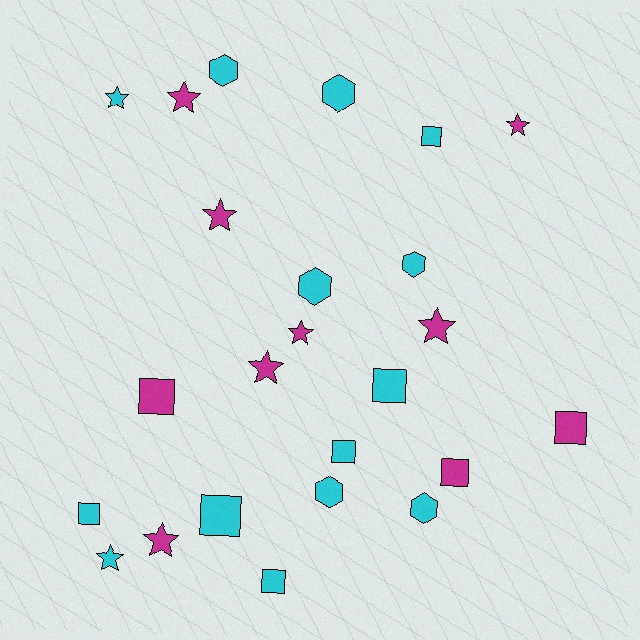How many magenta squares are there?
There are 3 magenta squares.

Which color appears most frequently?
Cyan, with 14 objects.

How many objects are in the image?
There are 24 objects.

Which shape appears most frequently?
Square, with 9 objects.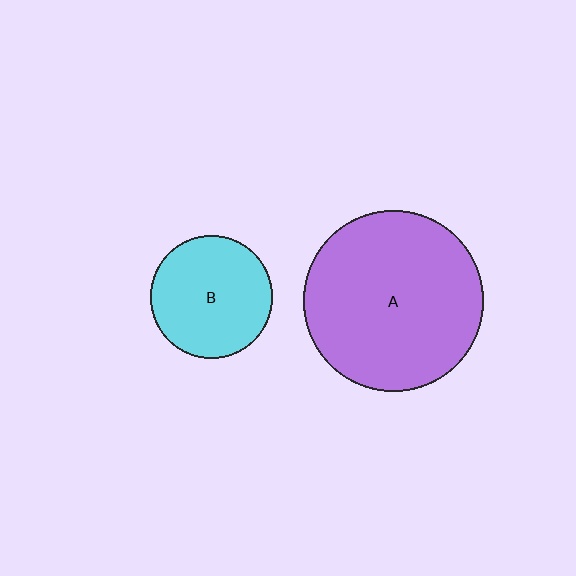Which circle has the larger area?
Circle A (purple).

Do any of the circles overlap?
No, none of the circles overlap.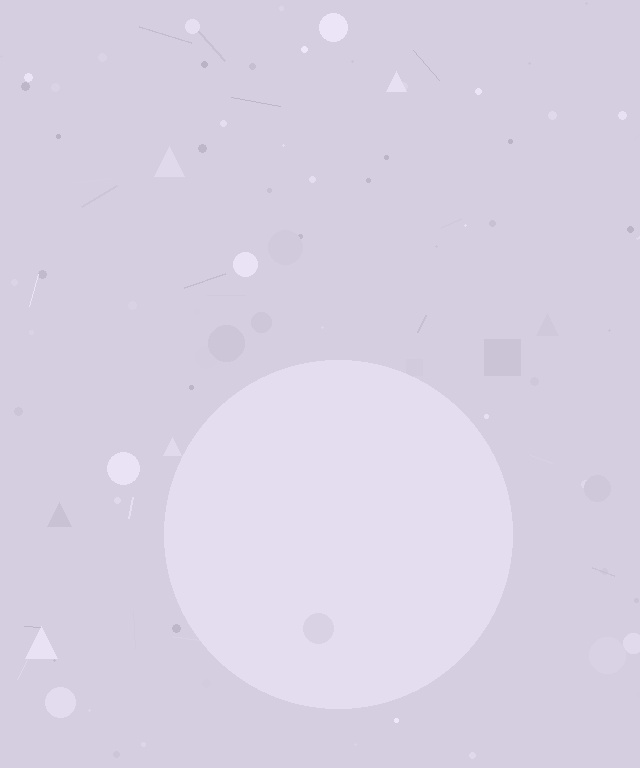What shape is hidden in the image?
A circle is hidden in the image.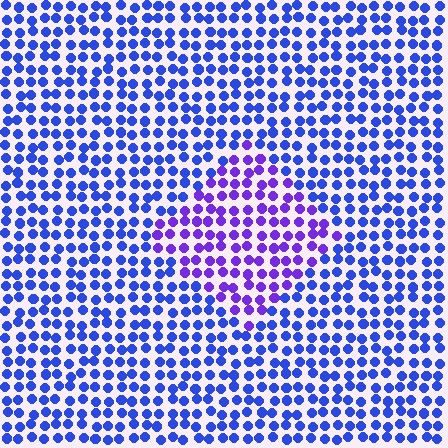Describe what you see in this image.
The image is filled with small blue elements in a uniform arrangement. A diamond-shaped region is visible where the elements are tinted to a slightly different hue, forming a subtle color boundary.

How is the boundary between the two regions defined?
The boundary is defined purely by a slight shift in hue (about 35 degrees). Spacing, size, and orientation are identical on both sides.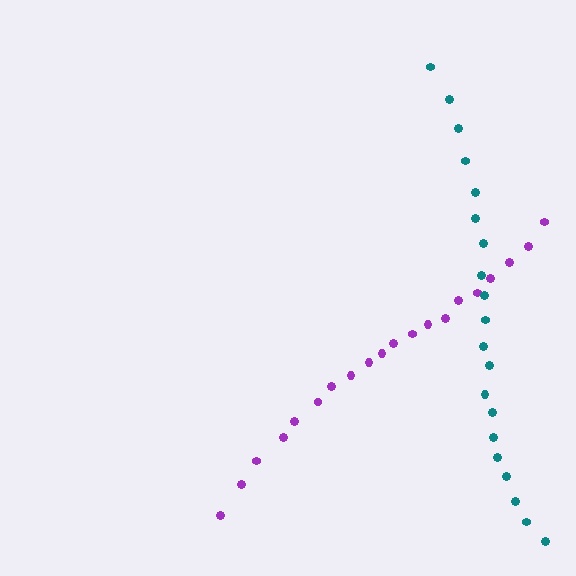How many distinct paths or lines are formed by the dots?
There are 2 distinct paths.